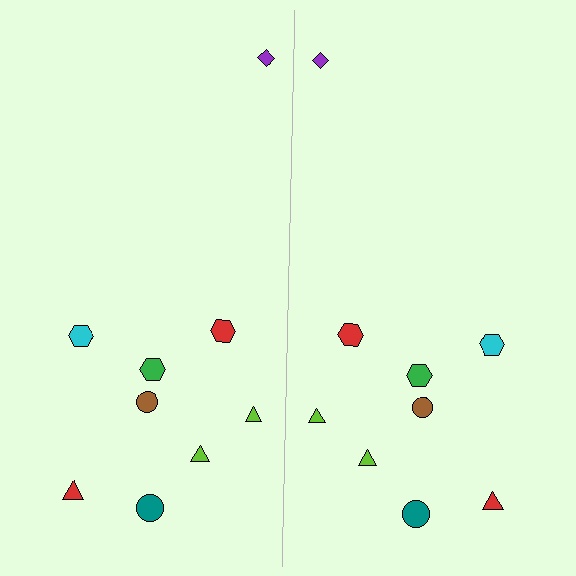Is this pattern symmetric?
Yes, this pattern has bilateral (reflection) symmetry.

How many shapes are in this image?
There are 18 shapes in this image.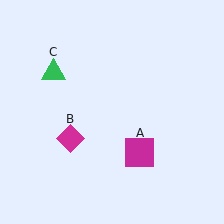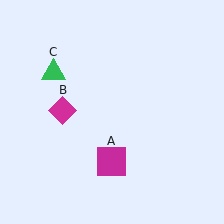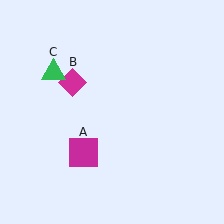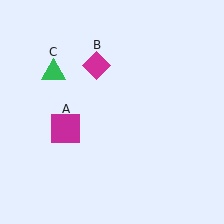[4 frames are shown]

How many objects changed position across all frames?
2 objects changed position: magenta square (object A), magenta diamond (object B).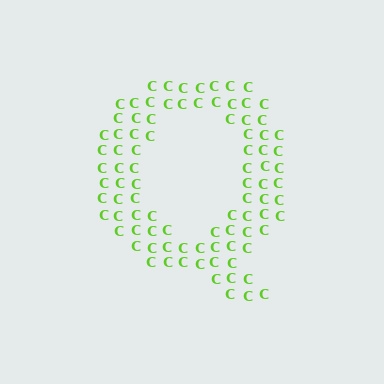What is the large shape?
The large shape is the letter Q.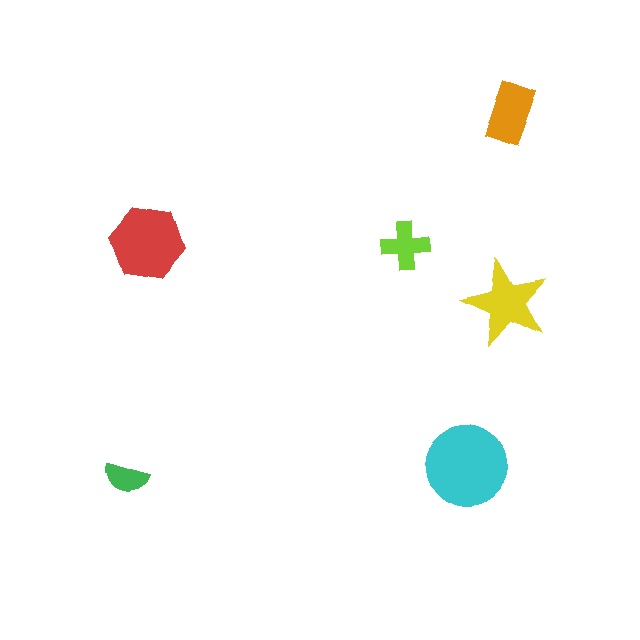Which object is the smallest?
The green semicircle.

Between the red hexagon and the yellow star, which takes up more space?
The red hexagon.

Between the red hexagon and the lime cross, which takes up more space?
The red hexagon.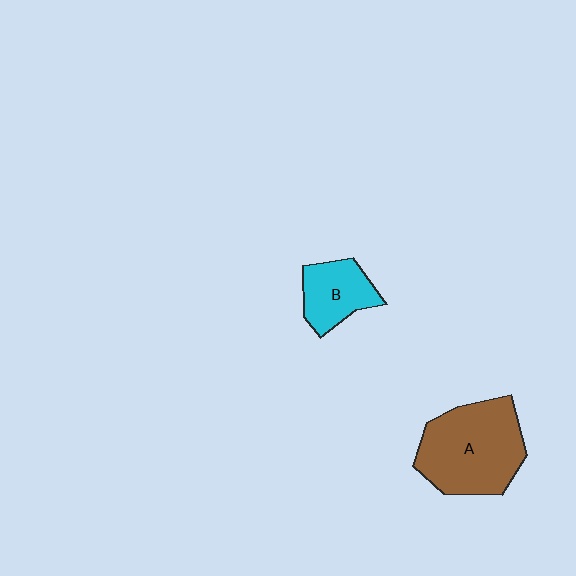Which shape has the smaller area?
Shape B (cyan).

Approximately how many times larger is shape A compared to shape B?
Approximately 2.0 times.